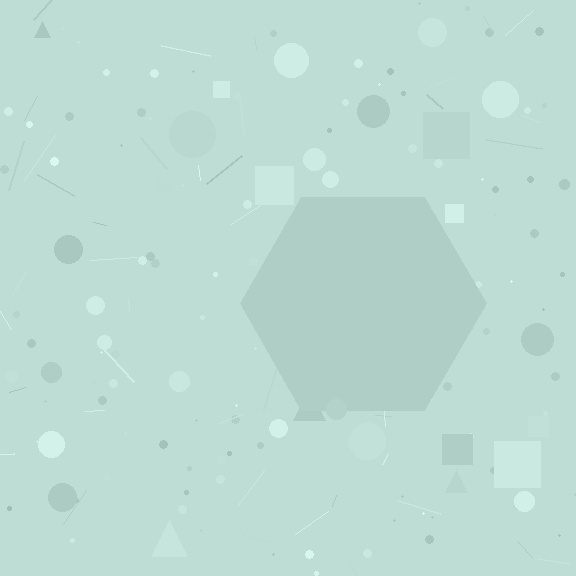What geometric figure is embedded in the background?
A hexagon is embedded in the background.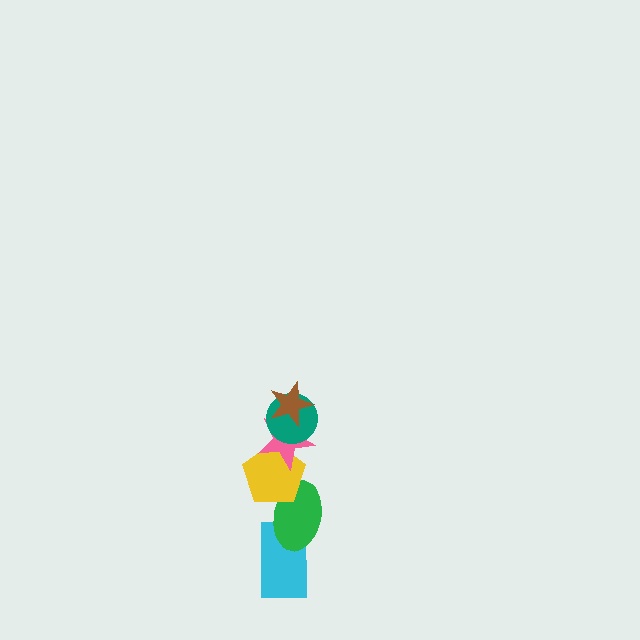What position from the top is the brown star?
The brown star is 1st from the top.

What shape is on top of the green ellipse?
The yellow pentagon is on top of the green ellipse.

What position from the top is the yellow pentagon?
The yellow pentagon is 4th from the top.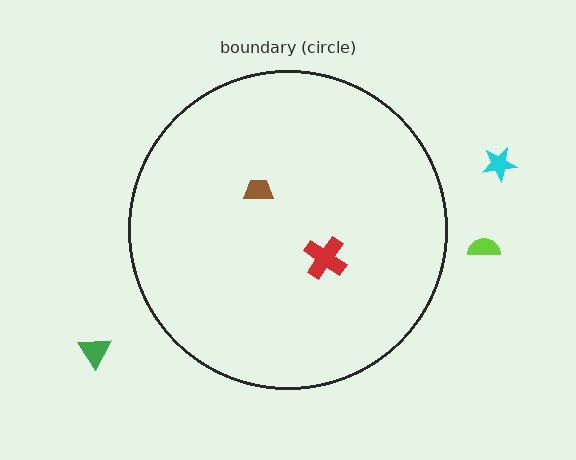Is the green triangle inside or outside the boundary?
Outside.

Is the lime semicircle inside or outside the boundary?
Outside.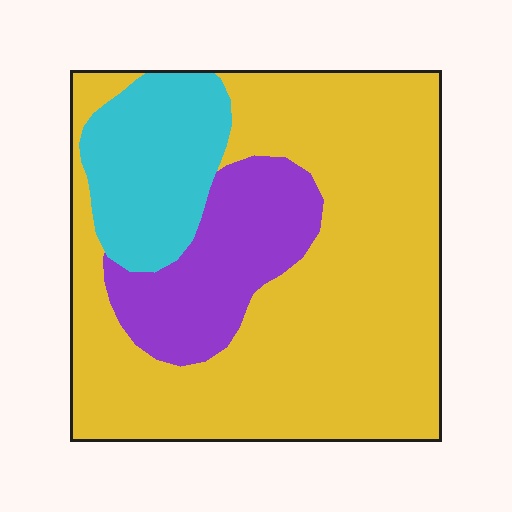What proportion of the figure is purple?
Purple covers roughly 15% of the figure.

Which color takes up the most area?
Yellow, at roughly 65%.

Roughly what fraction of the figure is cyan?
Cyan covers roughly 15% of the figure.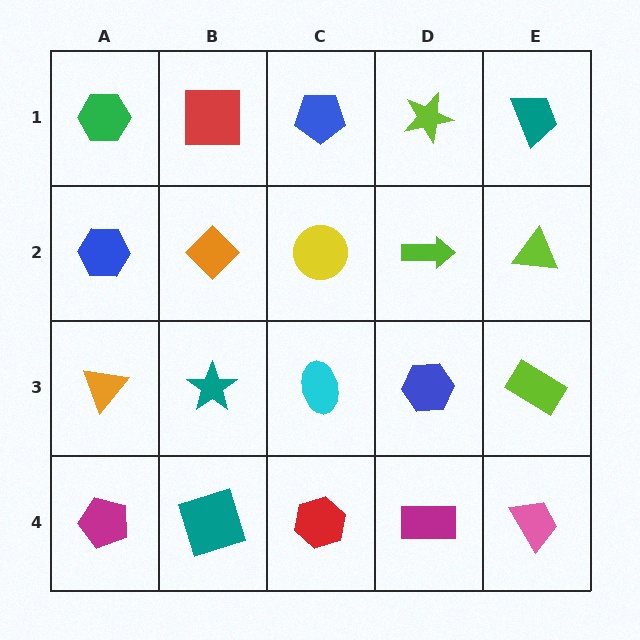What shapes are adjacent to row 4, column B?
A teal star (row 3, column B), a magenta pentagon (row 4, column A), a red hexagon (row 4, column C).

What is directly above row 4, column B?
A teal star.